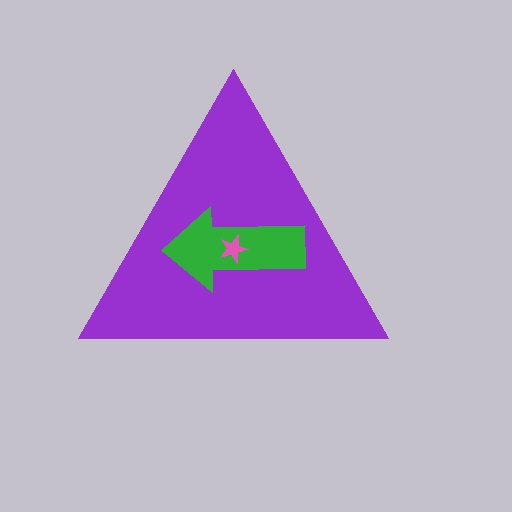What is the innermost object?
The pink star.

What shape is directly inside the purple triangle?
The green arrow.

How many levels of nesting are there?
3.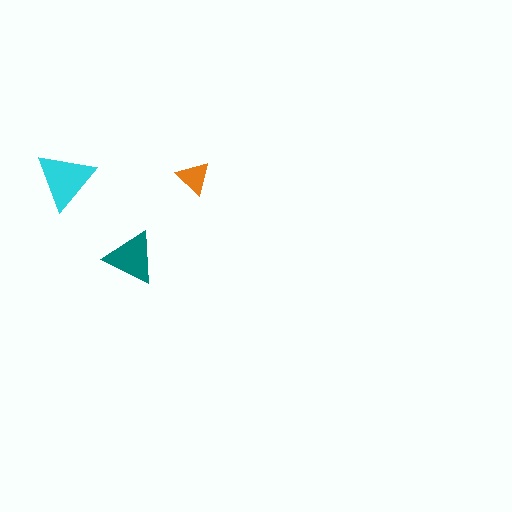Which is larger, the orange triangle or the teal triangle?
The teal one.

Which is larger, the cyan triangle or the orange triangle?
The cyan one.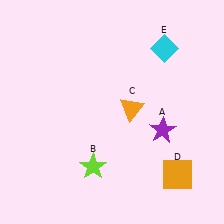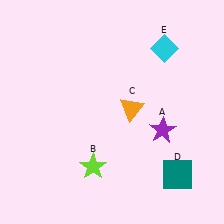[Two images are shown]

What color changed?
The square (D) changed from orange in Image 1 to teal in Image 2.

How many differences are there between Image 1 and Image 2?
There is 1 difference between the two images.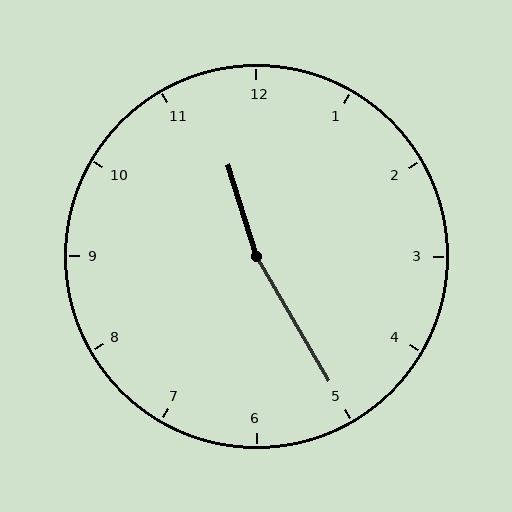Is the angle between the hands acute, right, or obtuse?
It is obtuse.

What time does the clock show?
11:25.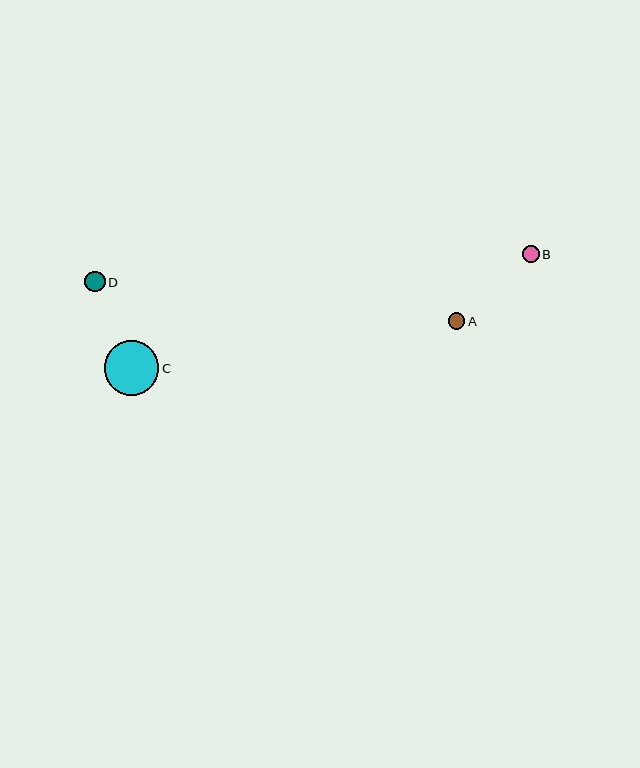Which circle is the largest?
Circle C is the largest with a size of approximately 55 pixels.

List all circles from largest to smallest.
From largest to smallest: C, D, B, A.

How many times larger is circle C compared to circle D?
Circle C is approximately 2.7 times the size of circle D.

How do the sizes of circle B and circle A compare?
Circle B and circle A are approximately the same size.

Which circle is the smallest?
Circle A is the smallest with a size of approximately 17 pixels.